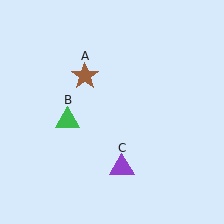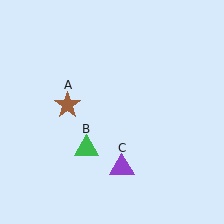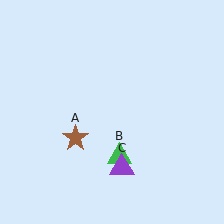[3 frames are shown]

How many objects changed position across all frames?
2 objects changed position: brown star (object A), green triangle (object B).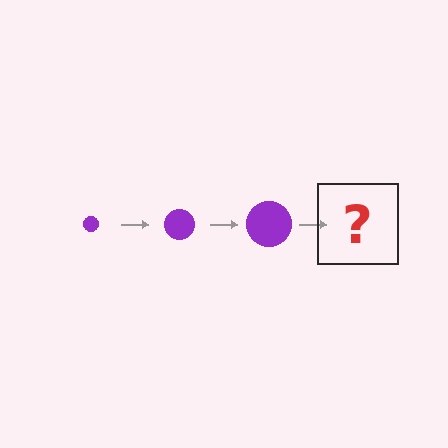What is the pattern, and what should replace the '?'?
The pattern is that the circle gets progressively larger each step. The '?' should be a purple circle, larger than the previous one.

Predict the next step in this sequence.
The next step is a purple circle, larger than the previous one.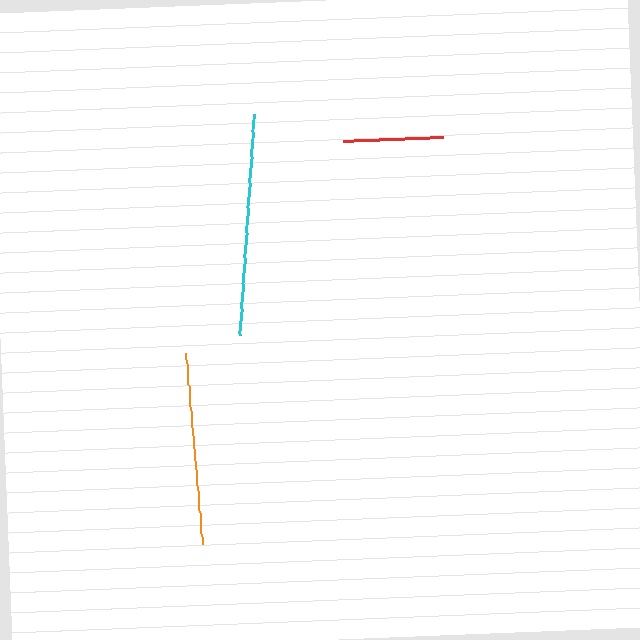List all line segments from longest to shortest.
From longest to shortest: cyan, orange, red.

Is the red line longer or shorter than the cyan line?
The cyan line is longer than the red line.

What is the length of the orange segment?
The orange segment is approximately 191 pixels long.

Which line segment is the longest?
The cyan line is the longest at approximately 221 pixels.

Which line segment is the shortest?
The red line is the shortest at approximately 100 pixels.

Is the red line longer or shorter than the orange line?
The orange line is longer than the red line.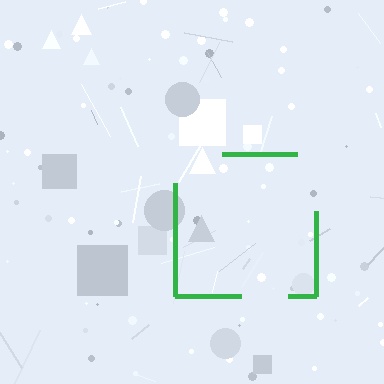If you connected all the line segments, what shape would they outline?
They would outline a square.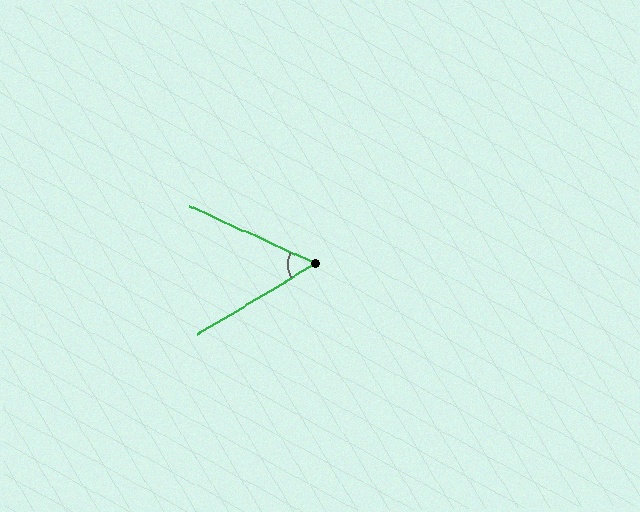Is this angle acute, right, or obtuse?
It is acute.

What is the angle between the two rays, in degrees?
Approximately 55 degrees.